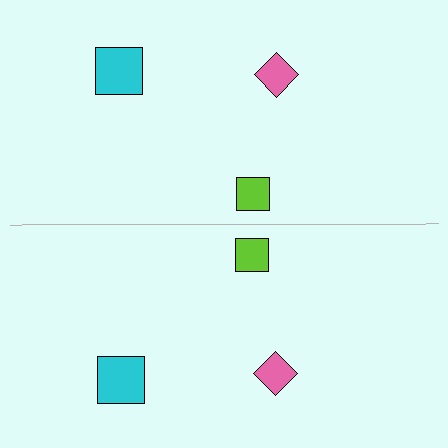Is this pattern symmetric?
Yes, this pattern has bilateral (reflection) symmetry.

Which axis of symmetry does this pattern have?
The pattern has a horizontal axis of symmetry running through the center of the image.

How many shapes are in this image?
There are 6 shapes in this image.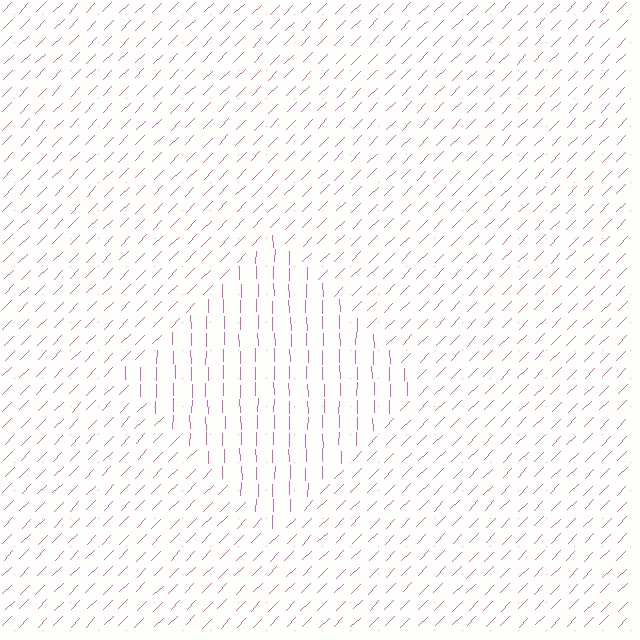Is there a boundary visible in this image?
Yes, there is a texture boundary formed by a change in line orientation.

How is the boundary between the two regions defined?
The boundary is defined purely by a change in line orientation (approximately 45 degrees difference). All lines are the same color and thickness.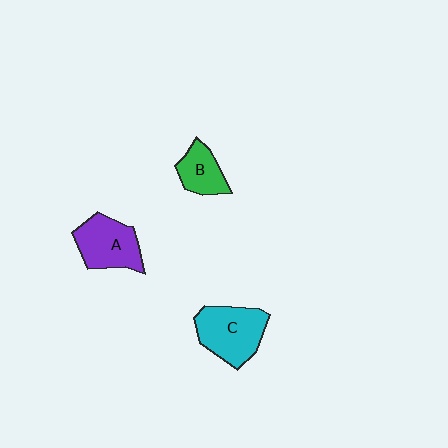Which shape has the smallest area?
Shape B (green).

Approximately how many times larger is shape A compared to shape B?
Approximately 1.5 times.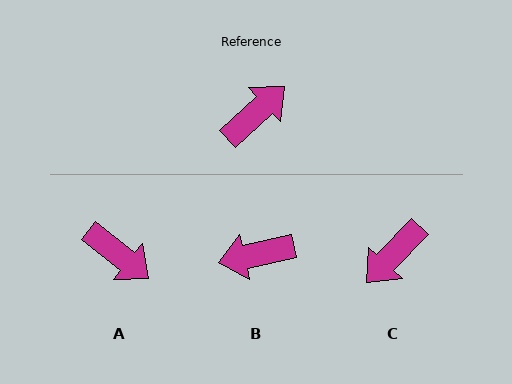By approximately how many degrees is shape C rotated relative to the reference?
Approximately 176 degrees clockwise.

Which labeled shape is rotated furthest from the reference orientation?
C, about 176 degrees away.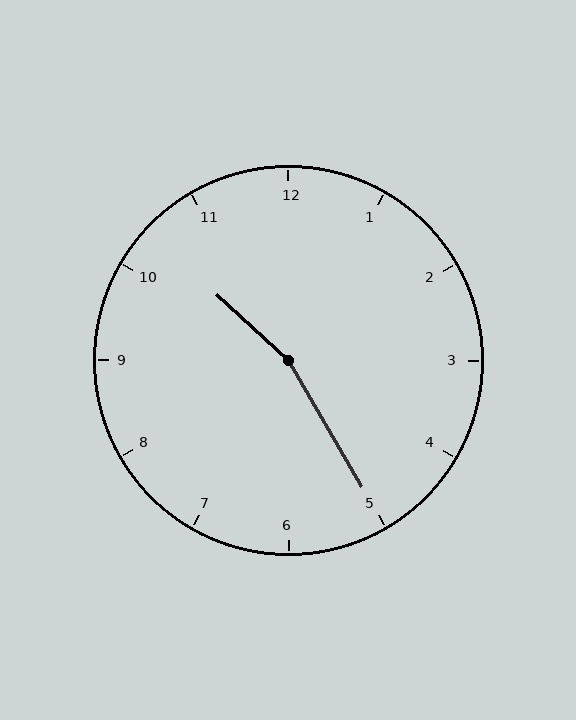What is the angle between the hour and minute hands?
Approximately 162 degrees.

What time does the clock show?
10:25.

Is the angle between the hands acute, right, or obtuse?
It is obtuse.